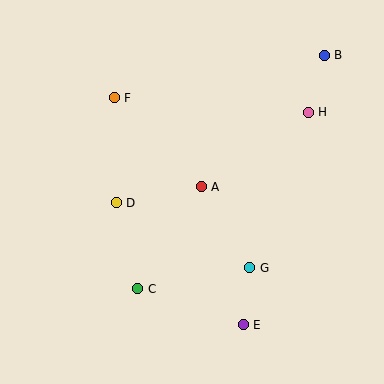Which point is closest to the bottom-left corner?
Point C is closest to the bottom-left corner.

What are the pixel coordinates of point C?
Point C is at (138, 289).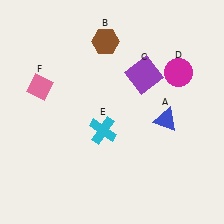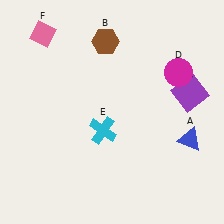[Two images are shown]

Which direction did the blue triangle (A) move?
The blue triangle (A) moved right.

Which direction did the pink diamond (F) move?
The pink diamond (F) moved up.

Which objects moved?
The objects that moved are: the blue triangle (A), the purple square (C), the pink diamond (F).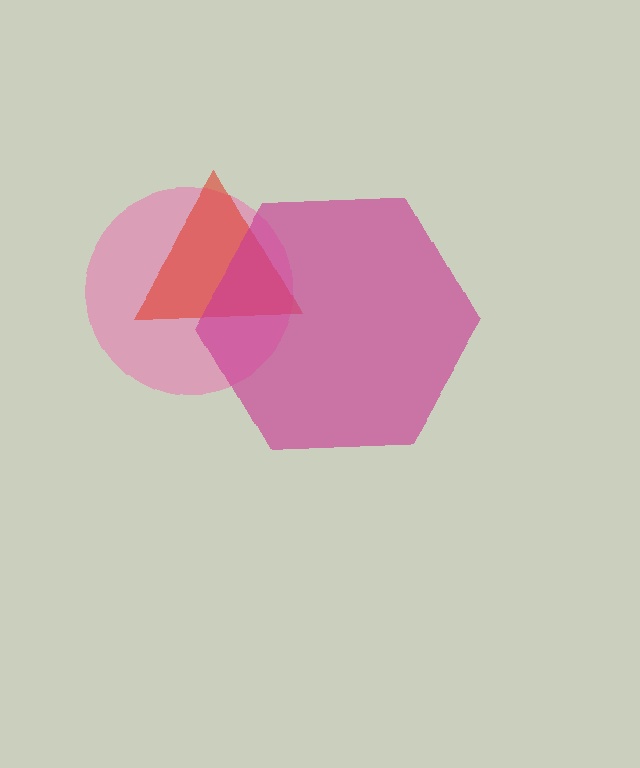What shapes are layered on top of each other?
The layered shapes are: a pink circle, a red triangle, a magenta hexagon.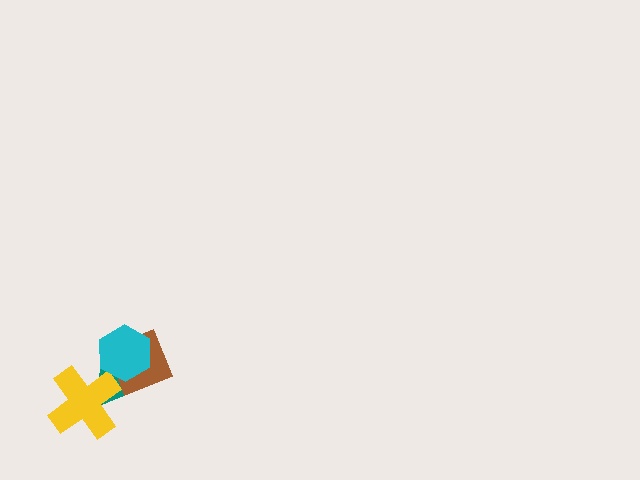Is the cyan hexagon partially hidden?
No, no other shape covers it.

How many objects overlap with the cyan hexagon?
2 objects overlap with the cyan hexagon.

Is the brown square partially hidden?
Yes, it is partially covered by another shape.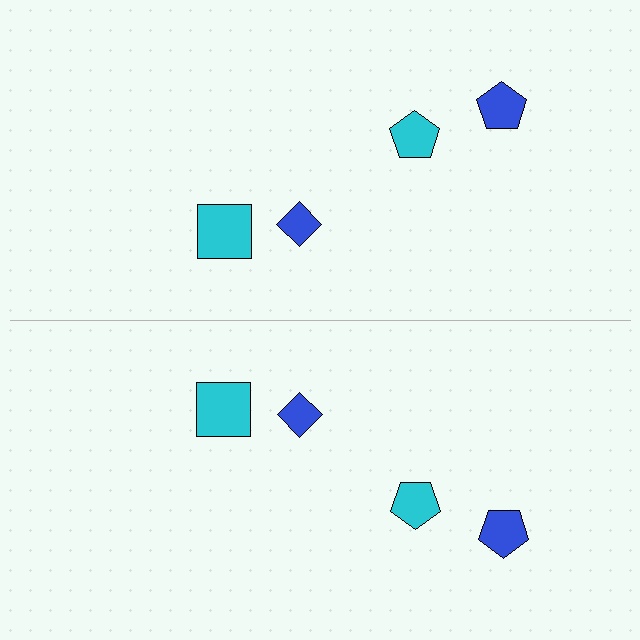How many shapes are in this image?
There are 8 shapes in this image.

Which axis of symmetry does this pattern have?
The pattern has a horizontal axis of symmetry running through the center of the image.